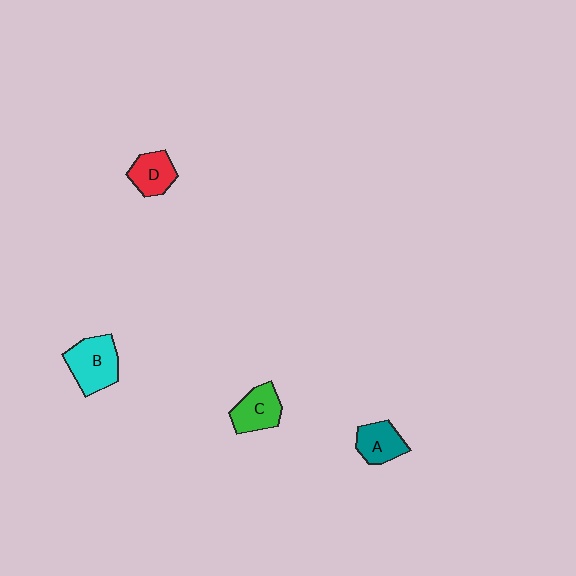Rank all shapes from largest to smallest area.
From largest to smallest: B (cyan), C (green), A (teal), D (red).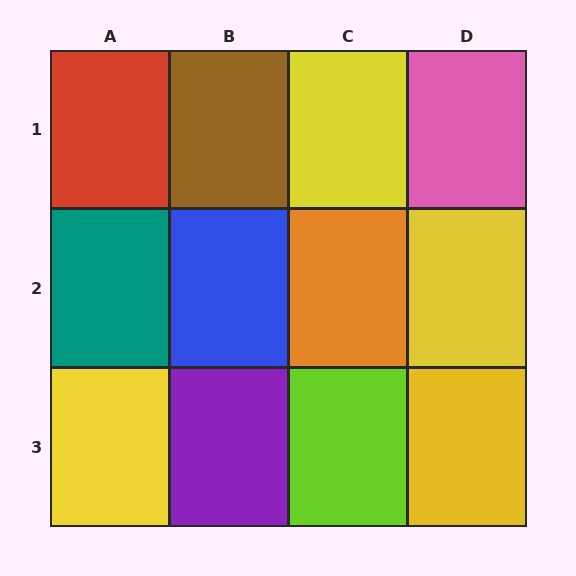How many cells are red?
1 cell is red.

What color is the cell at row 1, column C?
Yellow.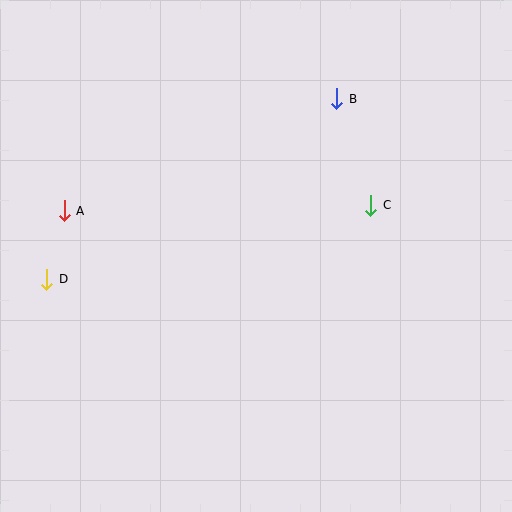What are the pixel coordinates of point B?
Point B is at (337, 99).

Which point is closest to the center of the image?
Point C at (371, 205) is closest to the center.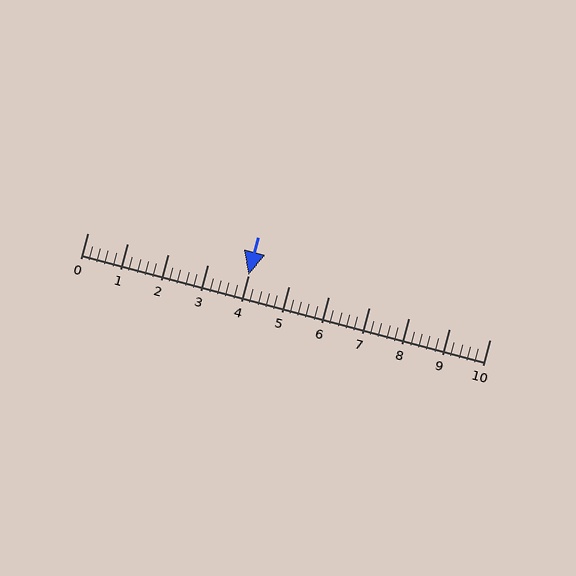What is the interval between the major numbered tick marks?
The major tick marks are spaced 1 units apart.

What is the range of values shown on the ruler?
The ruler shows values from 0 to 10.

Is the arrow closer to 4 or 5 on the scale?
The arrow is closer to 4.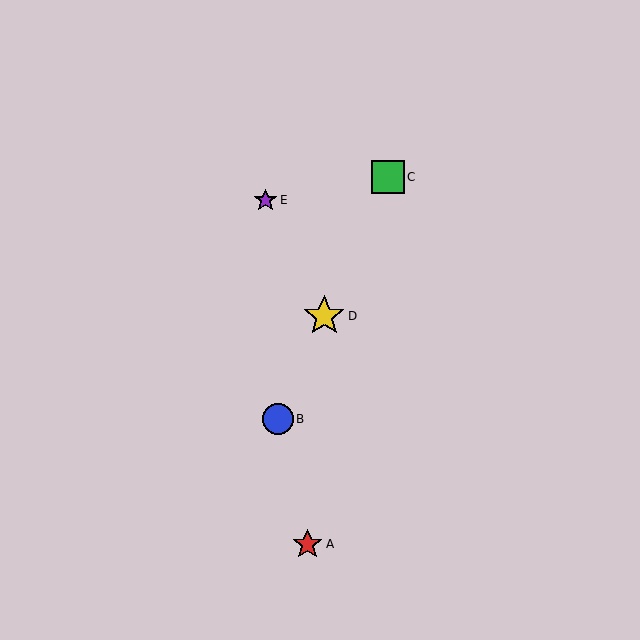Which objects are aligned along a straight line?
Objects B, C, D are aligned along a straight line.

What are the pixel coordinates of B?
Object B is at (278, 419).